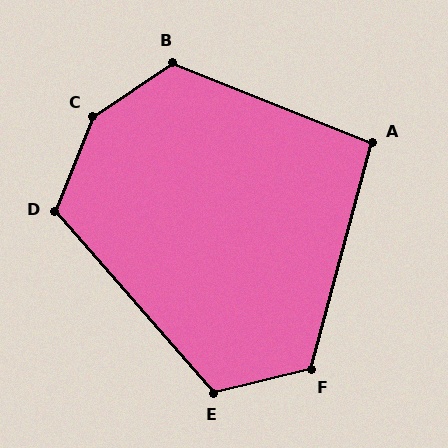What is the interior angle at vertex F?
Approximately 119 degrees (obtuse).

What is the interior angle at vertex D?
Approximately 117 degrees (obtuse).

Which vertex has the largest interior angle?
C, at approximately 146 degrees.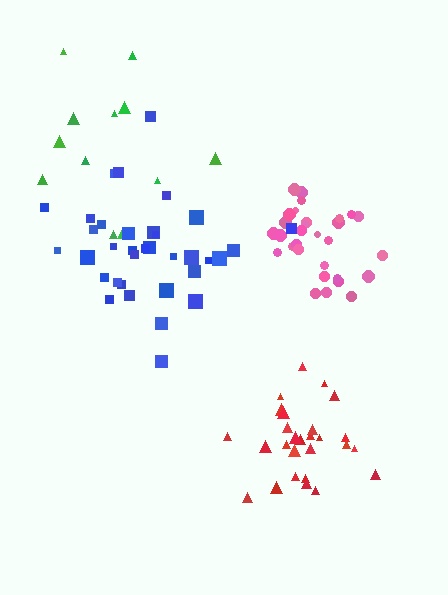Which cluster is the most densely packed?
Pink.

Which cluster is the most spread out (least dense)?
Green.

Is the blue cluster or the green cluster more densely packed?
Blue.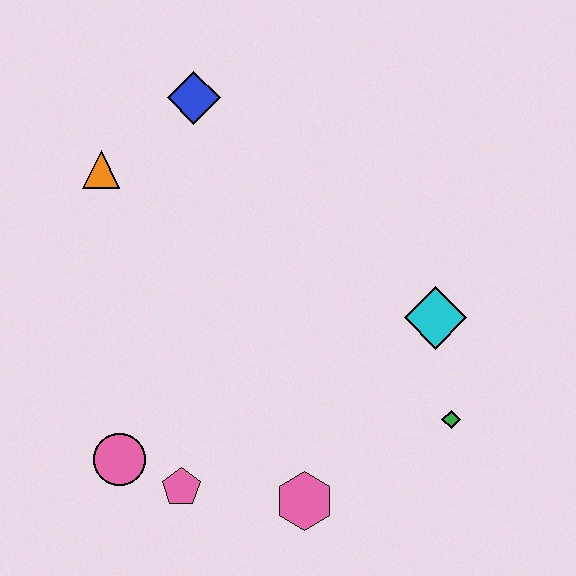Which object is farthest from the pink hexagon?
The blue diamond is farthest from the pink hexagon.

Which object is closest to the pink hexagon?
The pink pentagon is closest to the pink hexagon.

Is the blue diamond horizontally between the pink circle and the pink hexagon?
Yes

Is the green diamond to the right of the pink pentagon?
Yes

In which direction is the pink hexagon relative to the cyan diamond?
The pink hexagon is below the cyan diamond.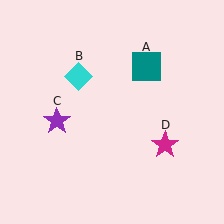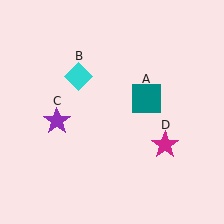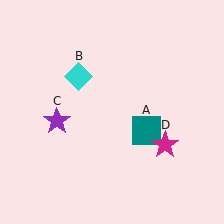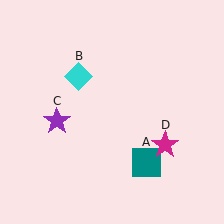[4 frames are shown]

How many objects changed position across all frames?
1 object changed position: teal square (object A).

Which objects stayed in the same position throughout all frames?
Cyan diamond (object B) and purple star (object C) and magenta star (object D) remained stationary.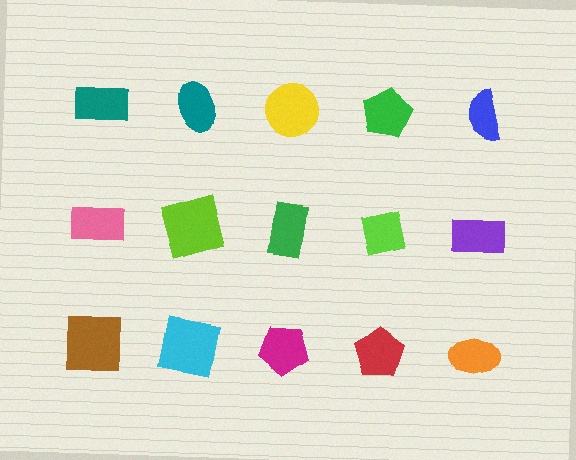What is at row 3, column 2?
A cyan square.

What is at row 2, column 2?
A lime square.